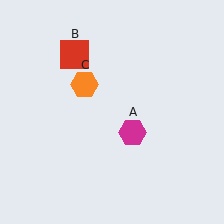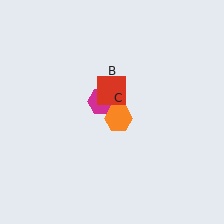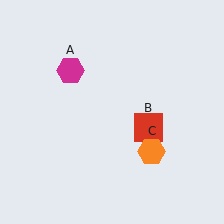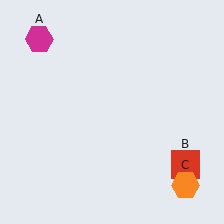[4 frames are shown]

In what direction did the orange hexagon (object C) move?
The orange hexagon (object C) moved down and to the right.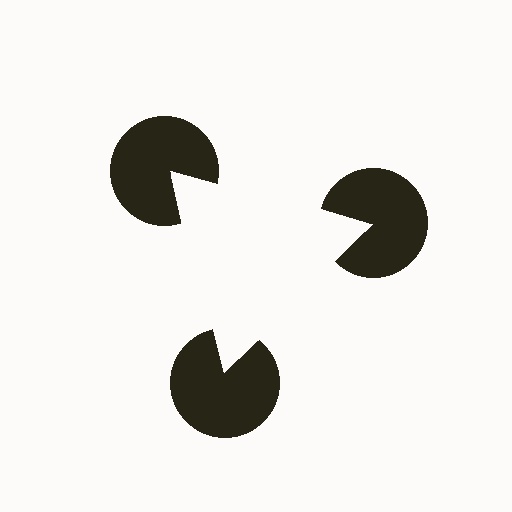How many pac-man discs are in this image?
There are 3 — one at each vertex of the illusory triangle.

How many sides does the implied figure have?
3 sides.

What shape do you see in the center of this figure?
An illusory triangle — its edges are inferred from the aligned wedge cuts in the pac-man discs, not physically drawn.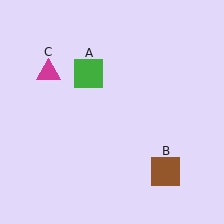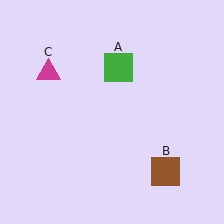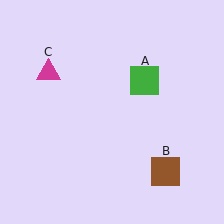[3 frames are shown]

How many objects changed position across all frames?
1 object changed position: green square (object A).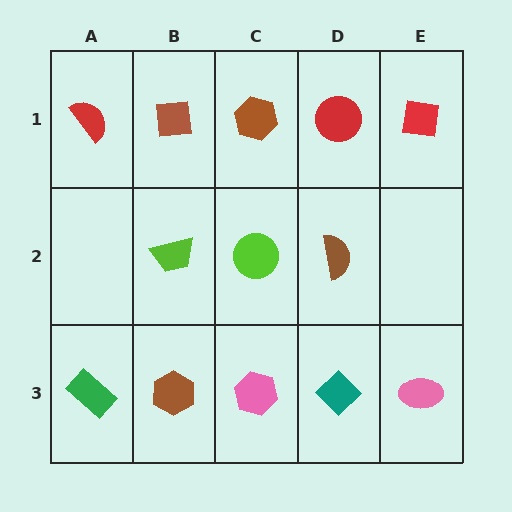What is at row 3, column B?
A brown hexagon.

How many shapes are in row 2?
3 shapes.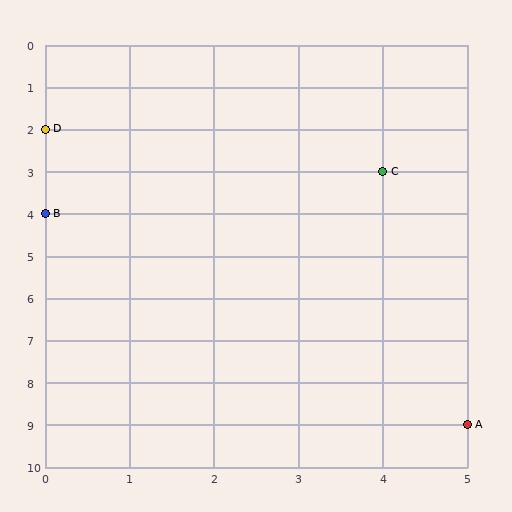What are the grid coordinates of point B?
Point B is at grid coordinates (0, 4).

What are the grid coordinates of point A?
Point A is at grid coordinates (5, 9).